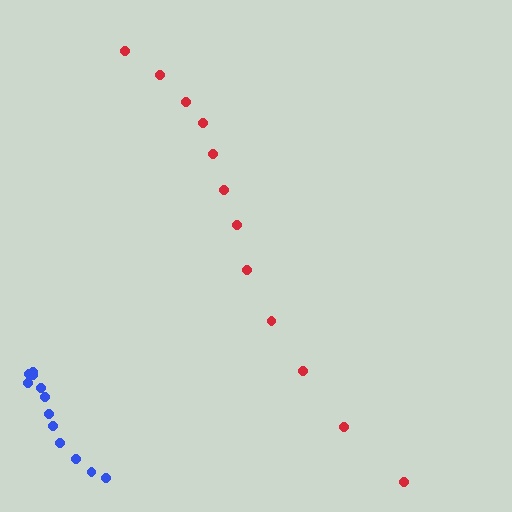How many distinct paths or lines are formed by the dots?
There are 2 distinct paths.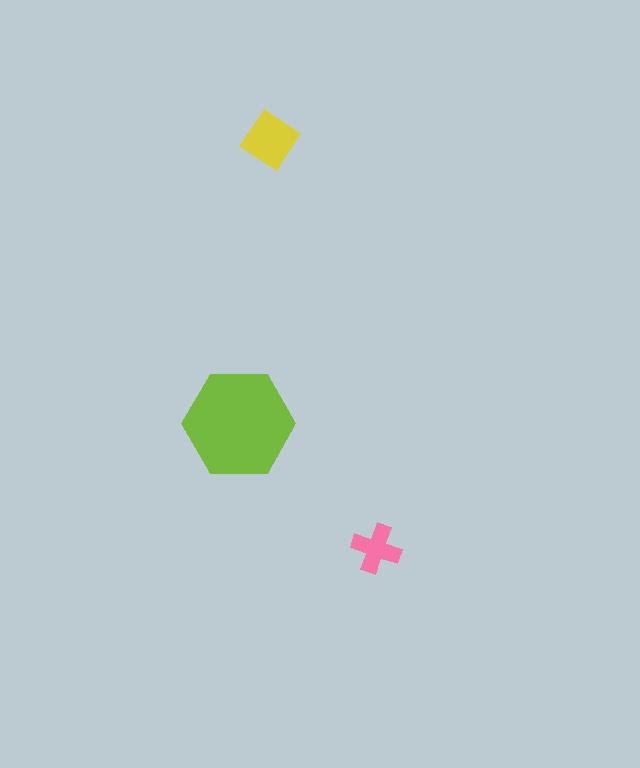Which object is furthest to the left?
The lime hexagon is leftmost.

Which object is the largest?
The lime hexagon.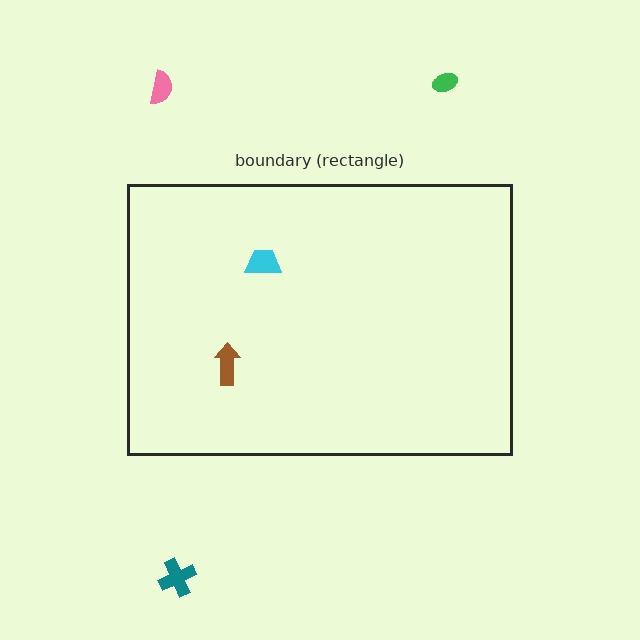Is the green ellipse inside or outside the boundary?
Outside.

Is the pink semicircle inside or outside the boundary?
Outside.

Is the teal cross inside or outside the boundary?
Outside.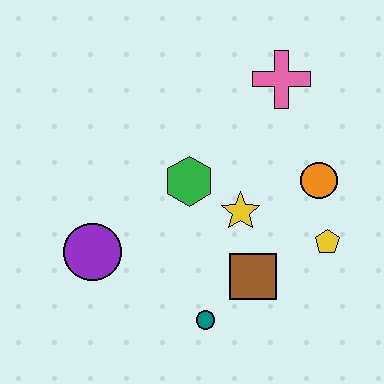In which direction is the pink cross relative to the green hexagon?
The pink cross is above the green hexagon.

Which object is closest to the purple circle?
The green hexagon is closest to the purple circle.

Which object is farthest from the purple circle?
The pink cross is farthest from the purple circle.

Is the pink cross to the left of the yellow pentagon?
Yes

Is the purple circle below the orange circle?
Yes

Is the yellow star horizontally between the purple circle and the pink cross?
Yes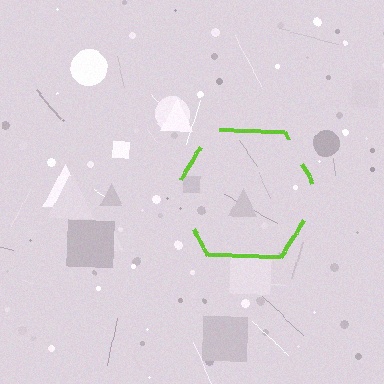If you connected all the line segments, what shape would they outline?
They would outline a hexagon.